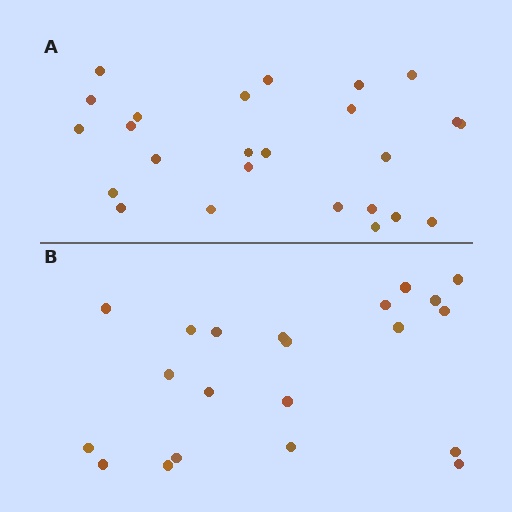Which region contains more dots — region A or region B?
Region A (the top region) has more dots.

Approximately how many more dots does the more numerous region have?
Region A has about 4 more dots than region B.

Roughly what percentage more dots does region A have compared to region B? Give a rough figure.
About 20% more.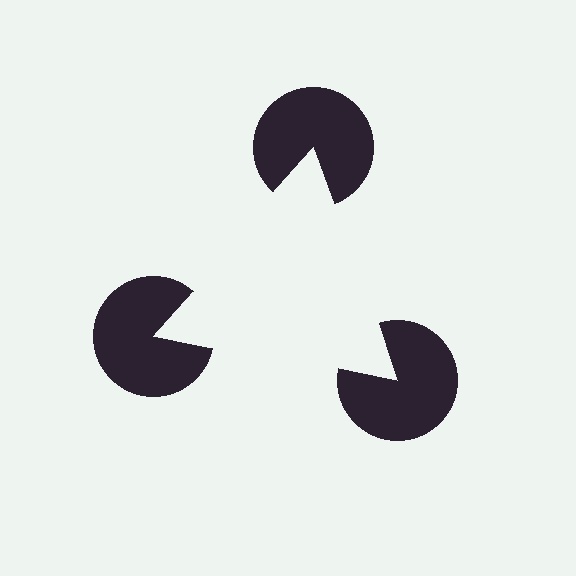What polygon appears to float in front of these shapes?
An illusory triangle — its edges are inferred from the aligned wedge cuts in the pac-man discs, not physically drawn.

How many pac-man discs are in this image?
There are 3 — one at each vertex of the illusory triangle.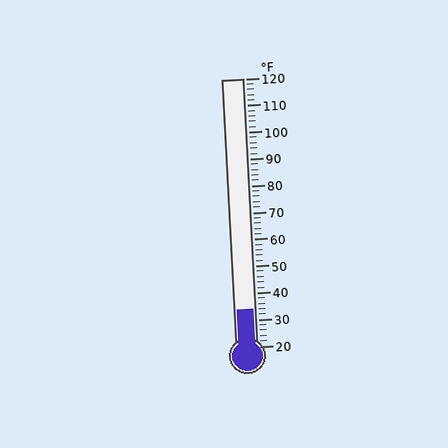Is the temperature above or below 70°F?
The temperature is below 70°F.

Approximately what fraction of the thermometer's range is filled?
The thermometer is filled to approximately 15% of its range.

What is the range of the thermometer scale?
The thermometer scale ranges from 20°F to 120°F.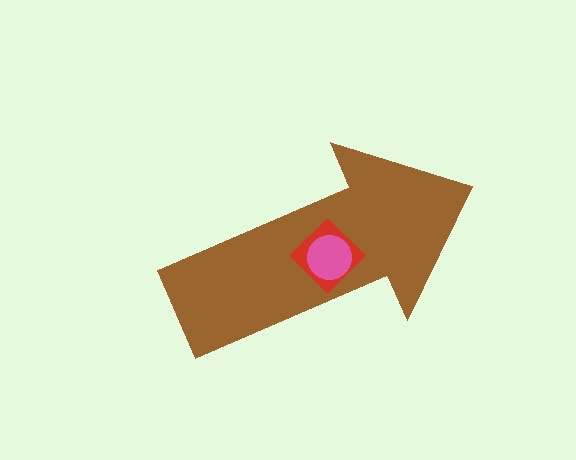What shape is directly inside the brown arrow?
The red diamond.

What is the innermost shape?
The pink circle.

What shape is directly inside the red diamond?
The pink circle.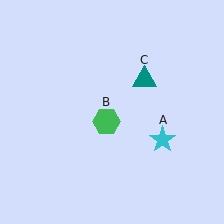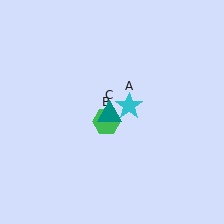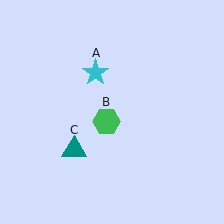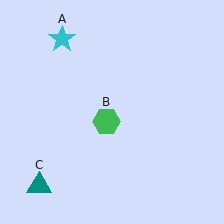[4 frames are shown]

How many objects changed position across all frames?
2 objects changed position: cyan star (object A), teal triangle (object C).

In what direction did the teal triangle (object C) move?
The teal triangle (object C) moved down and to the left.